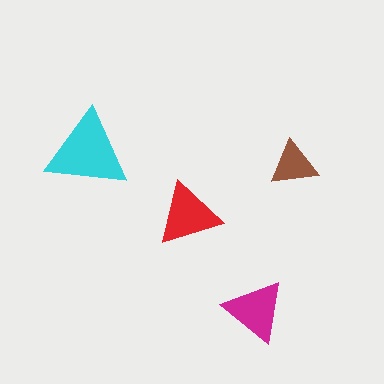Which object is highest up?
The cyan triangle is topmost.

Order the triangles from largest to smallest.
the cyan one, the red one, the magenta one, the brown one.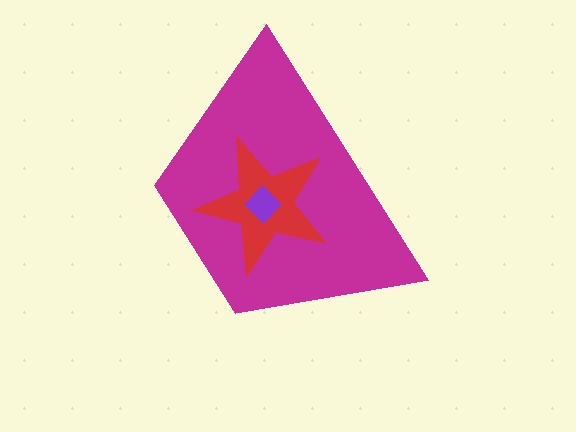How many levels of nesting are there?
3.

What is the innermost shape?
The purple diamond.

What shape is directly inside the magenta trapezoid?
The red star.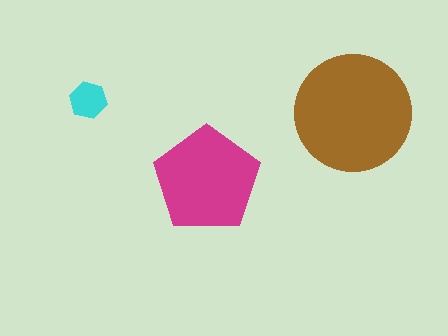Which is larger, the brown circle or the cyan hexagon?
The brown circle.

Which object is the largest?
The brown circle.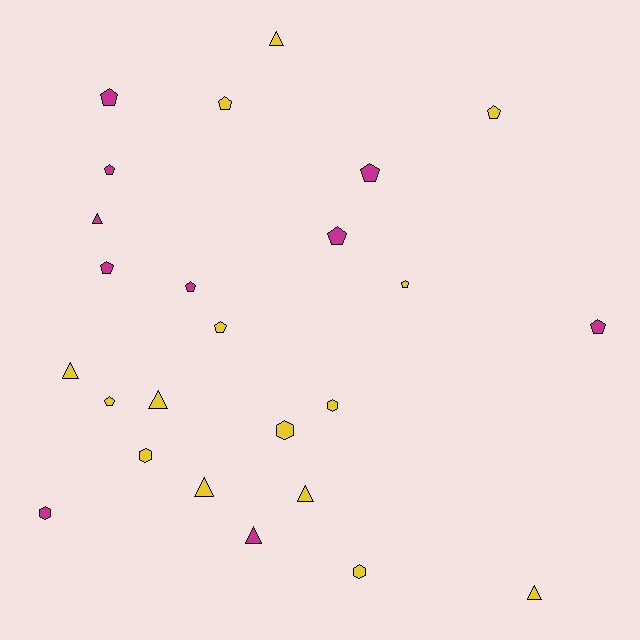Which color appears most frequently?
Yellow, with 15 objects.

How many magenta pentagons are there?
There are 7 magenta pentagons.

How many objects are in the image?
There are 25 objects.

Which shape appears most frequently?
Pentagon, with 12 objects.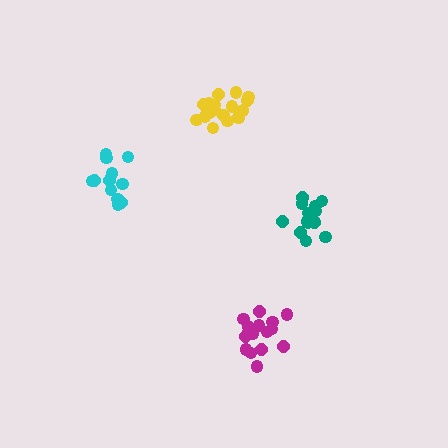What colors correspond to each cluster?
The clusters are colored: cyan, yellow, teal, magenta.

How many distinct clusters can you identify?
There are 4 distinct clusters.